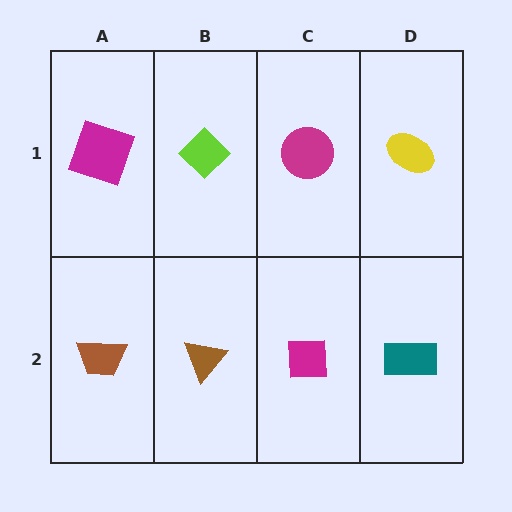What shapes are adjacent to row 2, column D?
A yellow ellipse (row 1, column D), a magenta square (row 2, column C).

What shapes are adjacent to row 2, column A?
A magenta square (row 1, column A), a brown triangle (row 2, column B).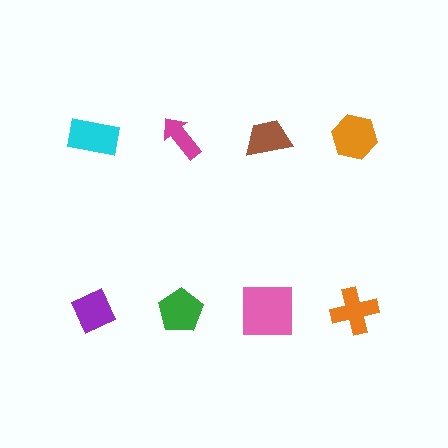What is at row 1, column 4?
An orange hexagon.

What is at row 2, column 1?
A purple diamond.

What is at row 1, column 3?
A brown trapezoid.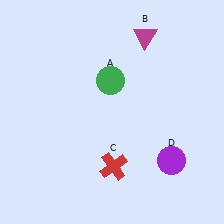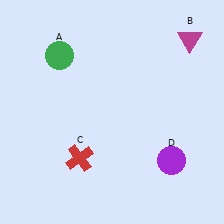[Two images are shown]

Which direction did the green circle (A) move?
The green circle (A) moved left.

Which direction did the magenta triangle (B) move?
The magenta triangle (B) moved right.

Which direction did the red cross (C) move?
The red cross (C) moved left.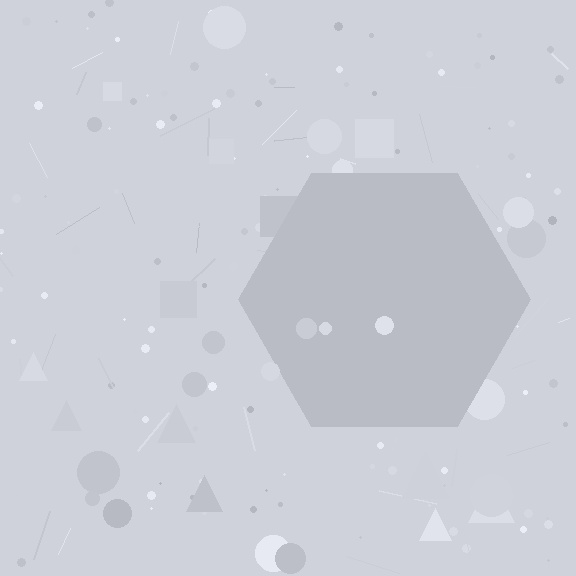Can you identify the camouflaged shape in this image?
The camouflaged shape is a hexagon.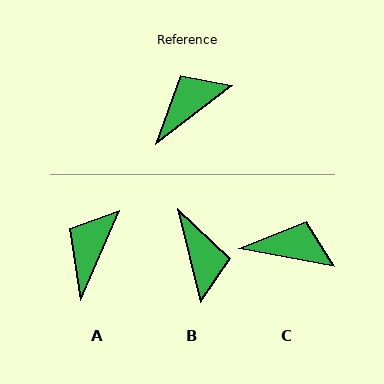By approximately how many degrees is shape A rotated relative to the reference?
Approximately 29 degrees counter-clockwise.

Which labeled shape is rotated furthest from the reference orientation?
B, about 113 degrees away.